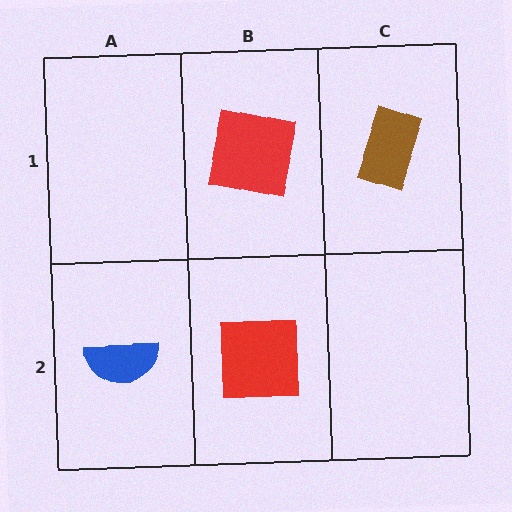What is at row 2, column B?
A red square.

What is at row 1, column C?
A brown rectangle.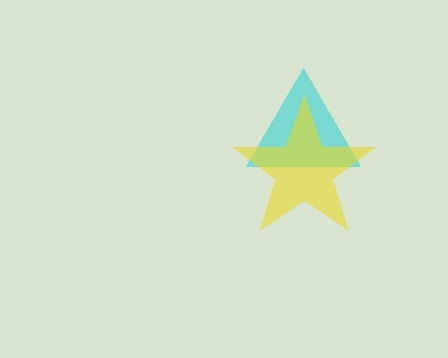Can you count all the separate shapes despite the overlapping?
Yes, there are 2 separate shapes.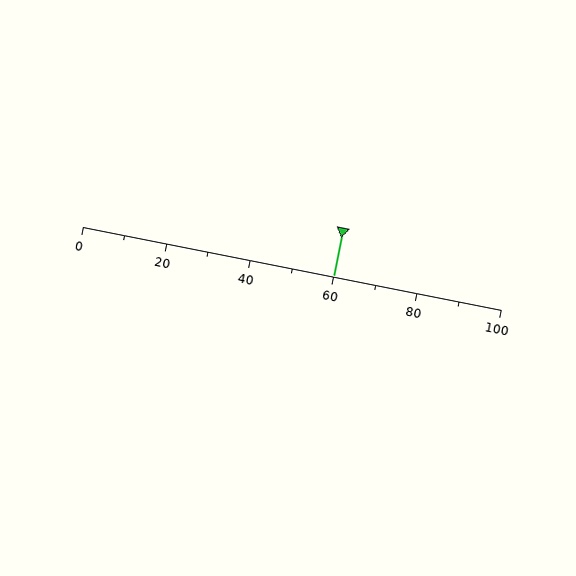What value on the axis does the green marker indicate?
The marker indicates approximately 60.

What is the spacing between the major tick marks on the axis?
The major ticks are spaced 20 apart.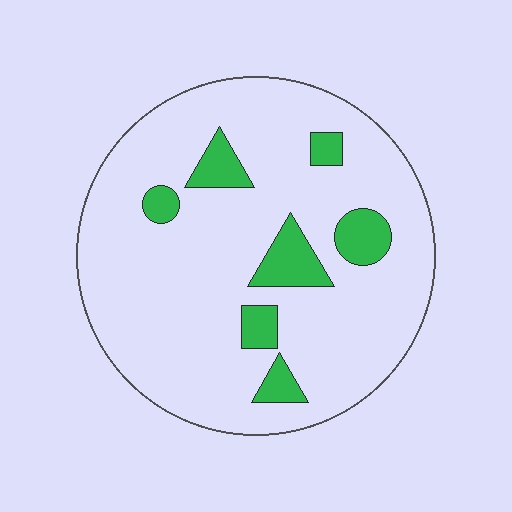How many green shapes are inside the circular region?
7.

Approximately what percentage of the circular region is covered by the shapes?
Approximately 15%.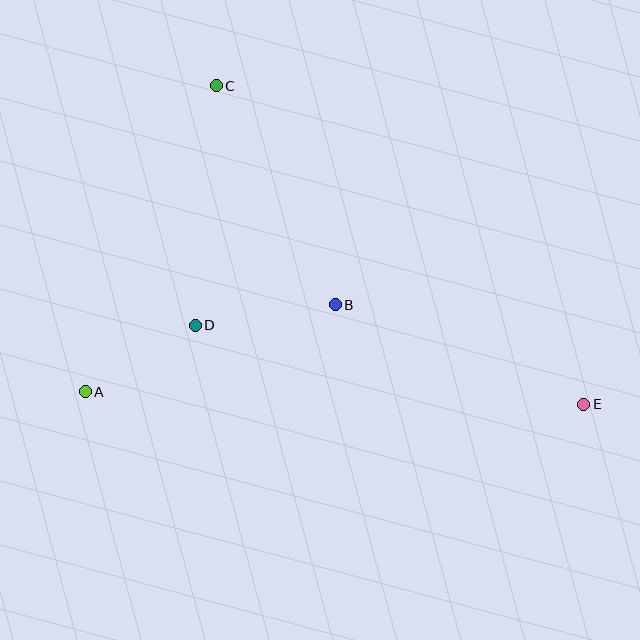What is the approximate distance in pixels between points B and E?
The distance between B and E is approximately 268 pixels.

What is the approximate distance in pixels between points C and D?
The distance between C and D is approximately 240 pixels.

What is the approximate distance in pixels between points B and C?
The distance between B and C is approximately 249 pixels.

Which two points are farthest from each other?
Points A and E are farthest from each other.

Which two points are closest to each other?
Points A and D are closest to each other.